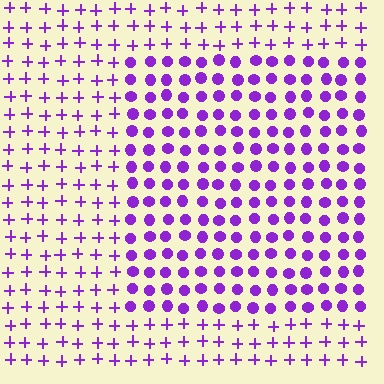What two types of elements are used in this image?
The image uses circles inside the rectangle region and plus signs outside it.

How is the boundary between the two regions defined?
The boundary is defined by a change in element shape: circles inside vs. plus signs outside. All elements share the same color and spacing.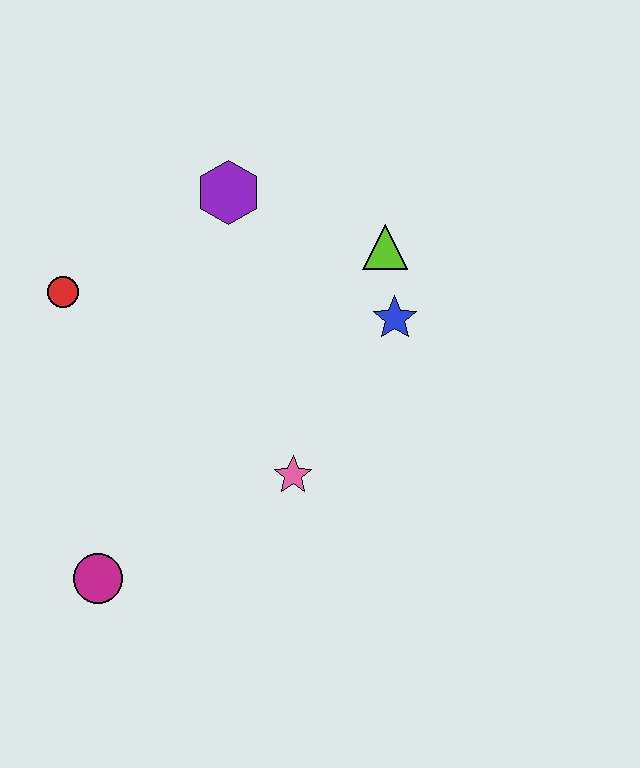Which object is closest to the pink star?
The blue star is closest to the pink star.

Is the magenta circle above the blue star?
No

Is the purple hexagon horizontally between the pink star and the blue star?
No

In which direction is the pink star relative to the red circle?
The pink star is to the right of the red circle.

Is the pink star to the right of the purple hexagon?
Yes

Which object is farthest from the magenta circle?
The lime triangle is farthest from the magenta circle.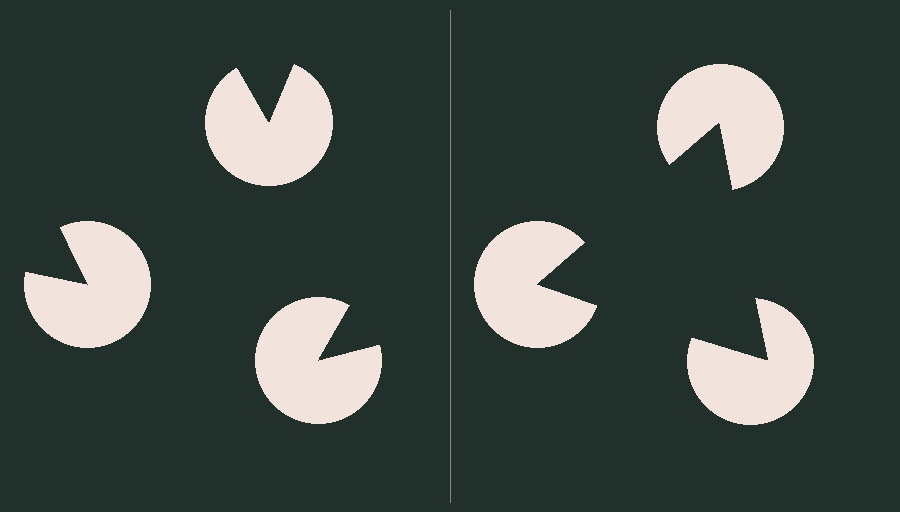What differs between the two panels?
The pac-man discs are positioned identically on both sides; only the wedge orientations differ. On the right they align to a triangle; on the left they are misaligned.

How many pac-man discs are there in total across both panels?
6 — 3 on each side.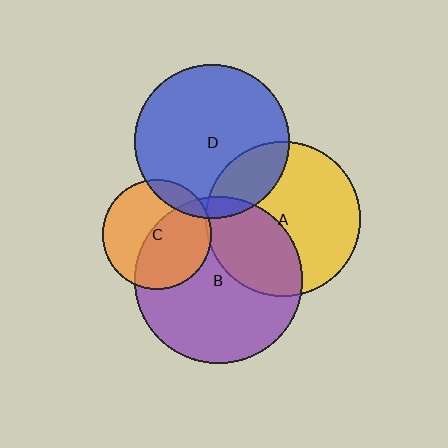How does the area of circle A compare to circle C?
Approximately 2.0 times.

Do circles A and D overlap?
Yes.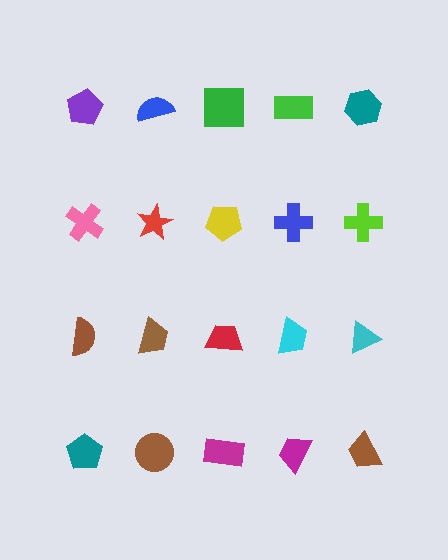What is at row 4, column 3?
A magenta rectangle.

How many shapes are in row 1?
5 shapes.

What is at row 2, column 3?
A yellow pentagon.